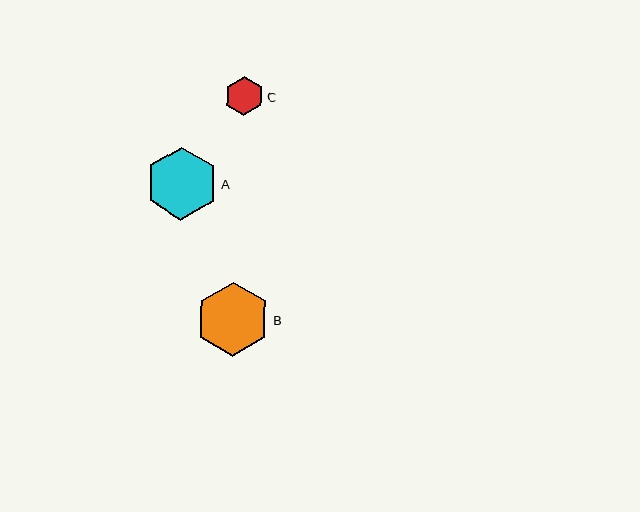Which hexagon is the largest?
Hexagon B is the largest with a size of approximately 74 pixels.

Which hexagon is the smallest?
Hexagon C is the smallest with a size of approximately 39 pixels.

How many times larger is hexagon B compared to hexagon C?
Hexagon B is approximately 1.9 times the size of hexagon C.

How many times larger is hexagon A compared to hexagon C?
Hexagon A is approximately 1.9 times the size of hexagon C.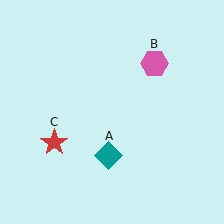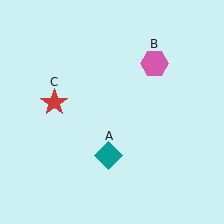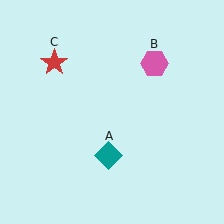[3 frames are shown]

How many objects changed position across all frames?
1 object changed position: red star (object C).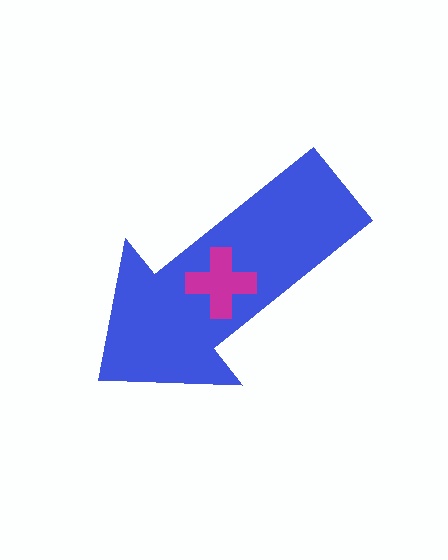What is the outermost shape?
The blue arrow.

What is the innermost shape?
The magenta cross.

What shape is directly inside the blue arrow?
The magenta cross.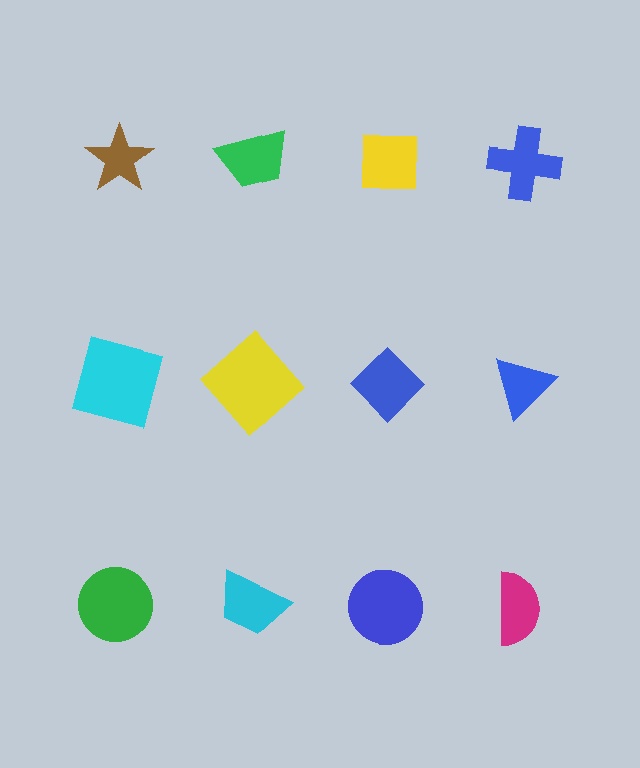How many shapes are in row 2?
4 shapes.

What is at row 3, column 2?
A cyan trapezoid.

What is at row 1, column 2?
A green trapezoid.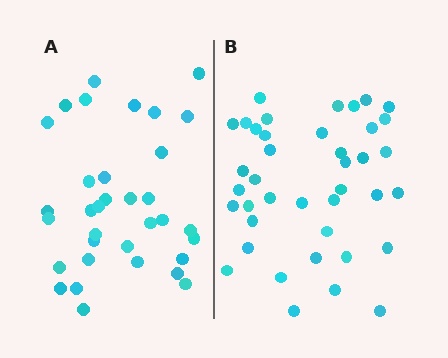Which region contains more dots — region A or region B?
Region B (the right region) has more dots.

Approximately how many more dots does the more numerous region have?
Region B has about 6 more dots than region A.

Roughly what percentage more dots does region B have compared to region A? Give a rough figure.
About 20% more.